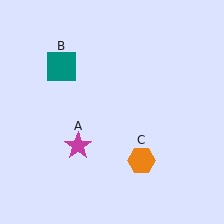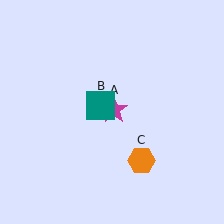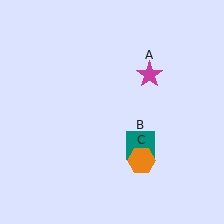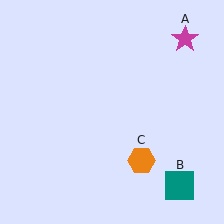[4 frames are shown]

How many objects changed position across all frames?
2 objects changed position: magenta star (object A), teal square (object B).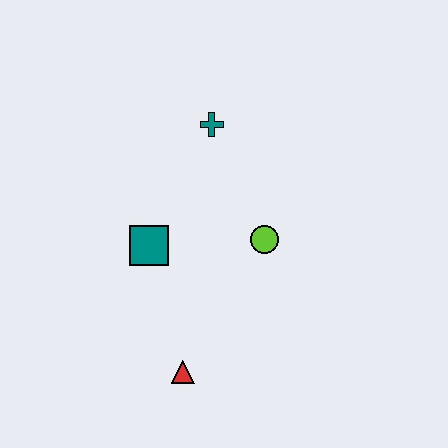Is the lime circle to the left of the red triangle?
No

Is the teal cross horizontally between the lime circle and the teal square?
Yes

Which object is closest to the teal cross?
The lime circle is closest to the teal cross.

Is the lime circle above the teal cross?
No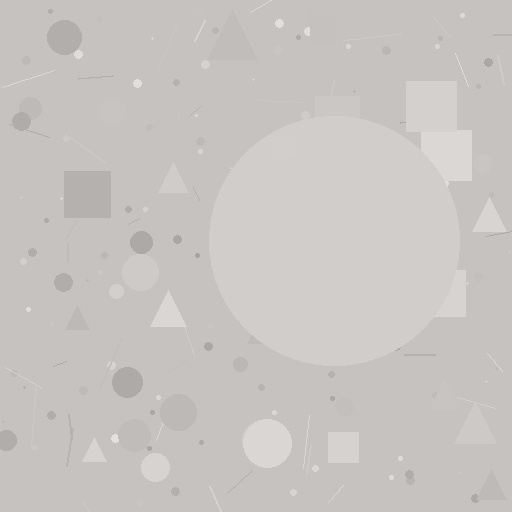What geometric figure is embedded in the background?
A circle is embedded in the background.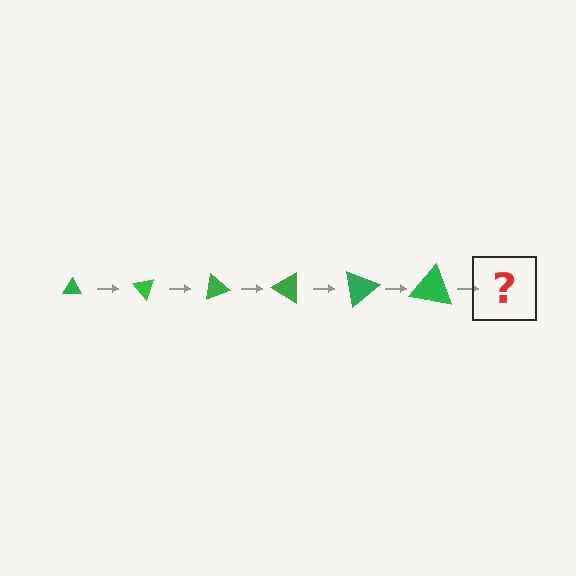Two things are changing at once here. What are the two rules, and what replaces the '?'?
The two rules are that the triangle grows larger each step and it rotates 50 degrees each step. The '?' should be a triangle, larger than the previous one and rotated 300 degrees from the start.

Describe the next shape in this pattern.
It should be a triangle, larger than the previous one and rotated 300 degrees from the start.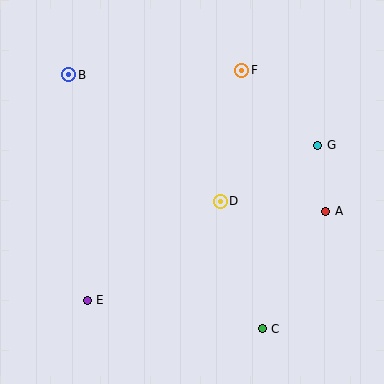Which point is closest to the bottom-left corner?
Point E is closest to the bottom-left corner.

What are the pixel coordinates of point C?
Point C is at (262, 329).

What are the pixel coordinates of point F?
Point F is at (242, 70).